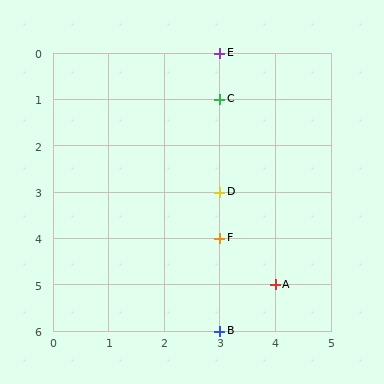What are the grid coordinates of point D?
Point D is at grid coordinates (3, 3).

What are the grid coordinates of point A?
Point A is at grid coordinates (4, 5).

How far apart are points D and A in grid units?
Points D and A are 1 column and 2 rows apart (about 2.2 grid units diagonally).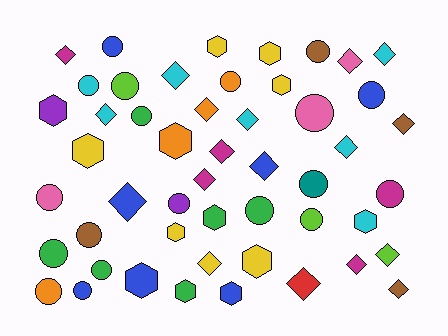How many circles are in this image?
There are 19 circles.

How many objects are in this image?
There are 50 objects.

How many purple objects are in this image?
There are 2 purple objects.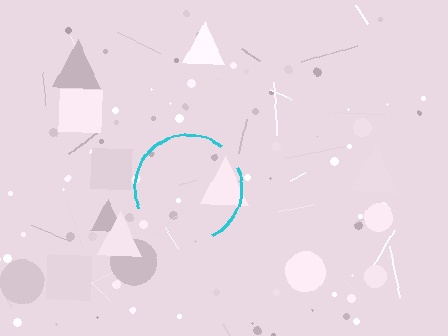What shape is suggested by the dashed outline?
The dashed outline suggests a circle.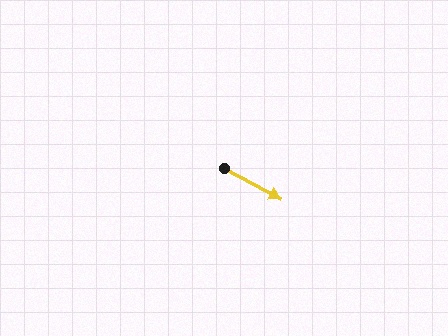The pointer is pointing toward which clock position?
Roughly 4 o'clock.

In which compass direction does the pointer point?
Southeast.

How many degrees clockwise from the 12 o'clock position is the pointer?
Approximately 119 degrees.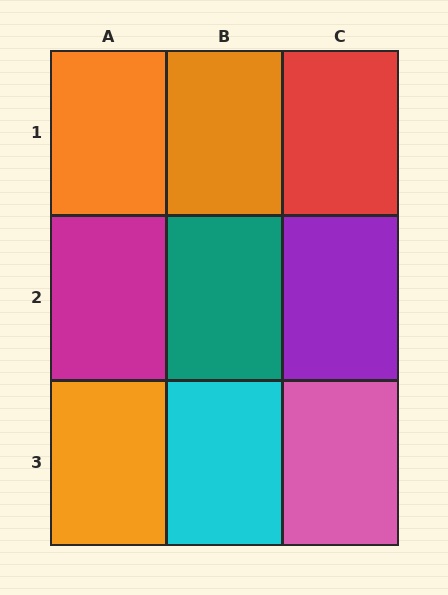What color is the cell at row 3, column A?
Orange.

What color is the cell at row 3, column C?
Pink.